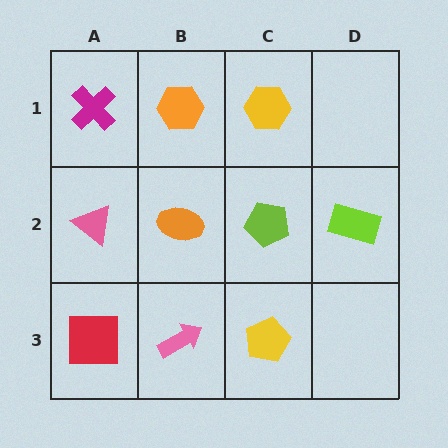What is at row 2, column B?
An orange ellipse.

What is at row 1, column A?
A magenta cross.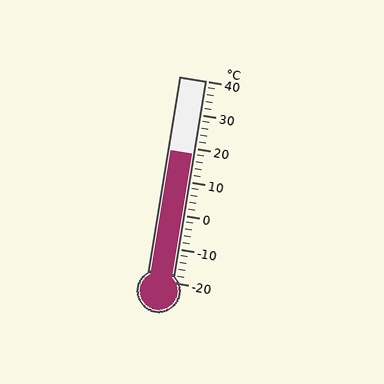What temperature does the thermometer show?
The thermometer shows approximately 18°C.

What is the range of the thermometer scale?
The thermometer scale ranges from -20°C to 40°C.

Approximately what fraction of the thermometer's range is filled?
The thermometer is filled to approximately 65% of its range.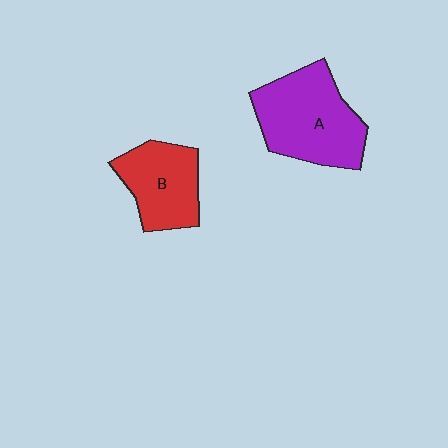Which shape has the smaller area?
Shape B (red).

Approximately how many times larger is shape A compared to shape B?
Approximately 1.4 times.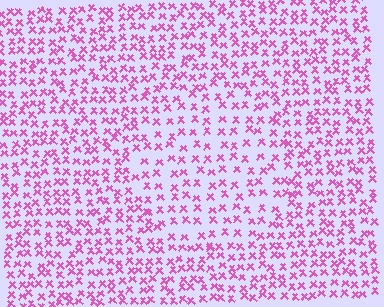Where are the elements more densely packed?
The elements are more densely packed outside the circle boundary.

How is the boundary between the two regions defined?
The boundary is defined by a change in element density (approximately 1.6x ratio). All elements are the same color, size, and shape.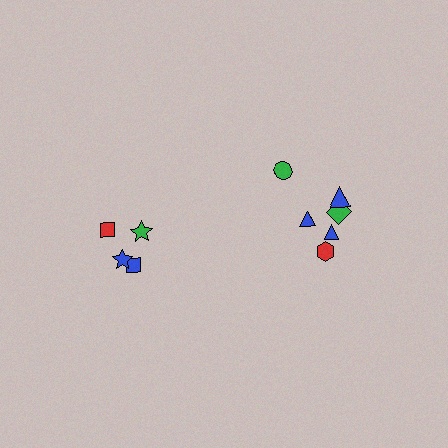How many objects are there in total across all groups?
There are 10 objects.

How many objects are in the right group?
There are 6 objects.